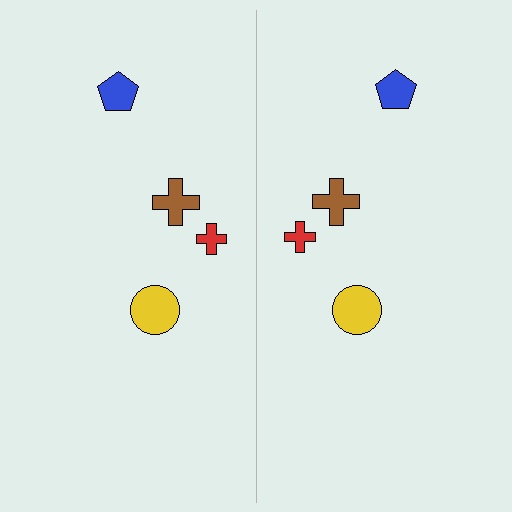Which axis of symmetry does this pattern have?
The pattern has a vertical axis of symmetry running through the center of the image.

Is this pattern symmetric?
Yes, this pattern has bilateral (reflection) symmetry.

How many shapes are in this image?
There are 8 shapes in this image.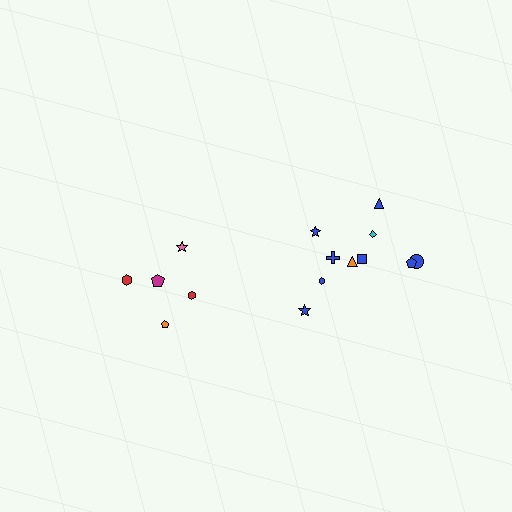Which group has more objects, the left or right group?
The right group.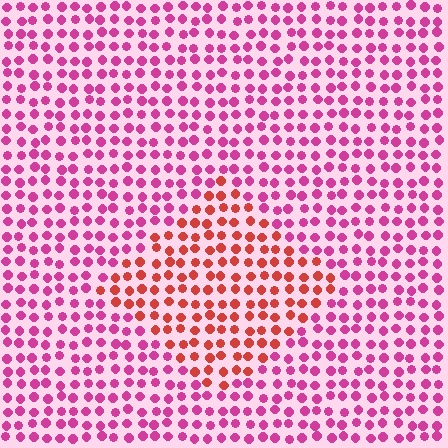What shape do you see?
I see a diamond.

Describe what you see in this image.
The image is filled with small magenta elements in a uniform arrangement. A diamond-shaped region is visible where the elements are tinted to a slightly different hue, forming a subtle color boundary.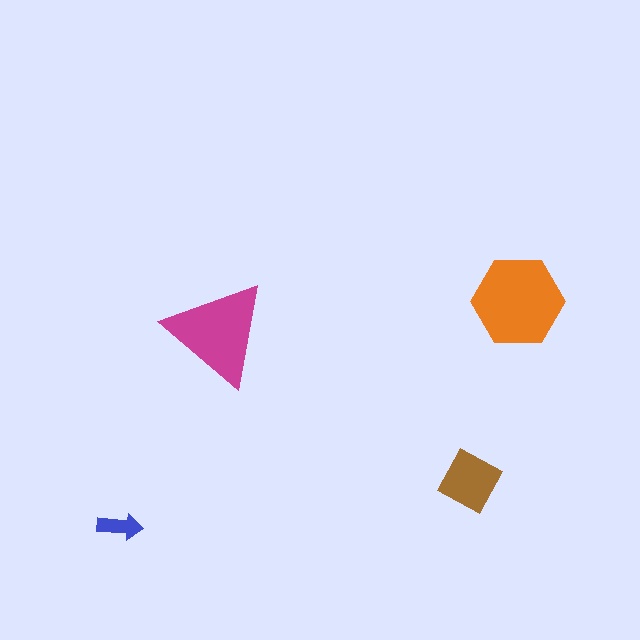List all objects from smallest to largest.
The blue arrow, the brown diamond, the magenta triangle, the orange hexagon.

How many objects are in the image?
There are 4 objects in the image.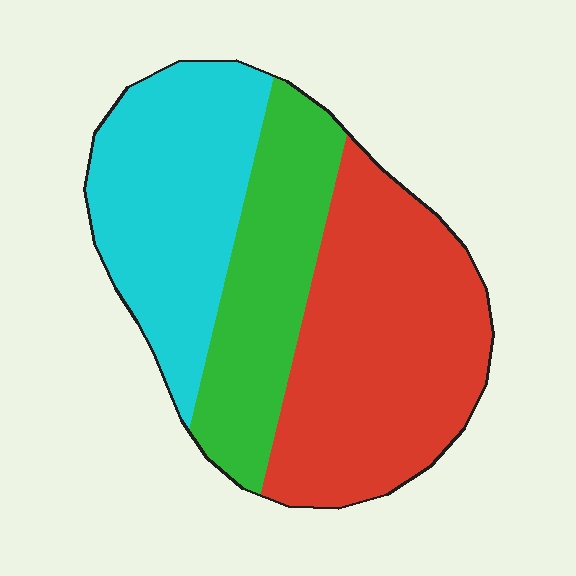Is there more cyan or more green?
Cyan.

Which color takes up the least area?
Green, at roughly 25%.